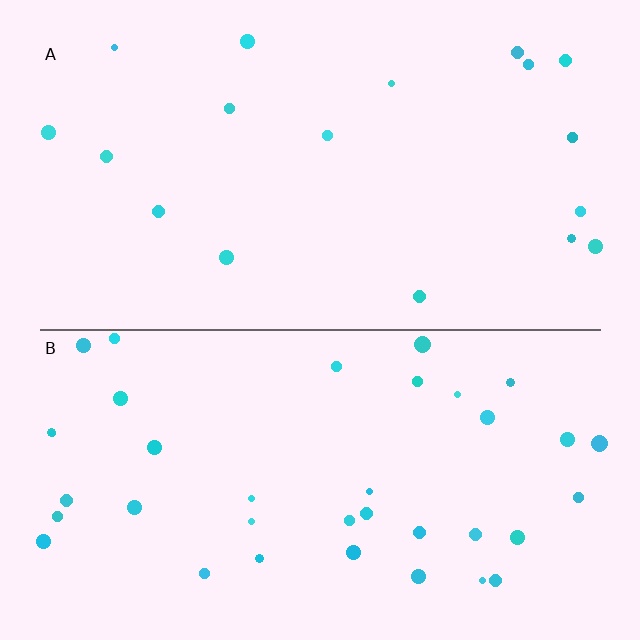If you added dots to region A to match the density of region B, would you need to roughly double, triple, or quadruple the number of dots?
Approximately double.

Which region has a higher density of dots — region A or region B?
B (the bottom).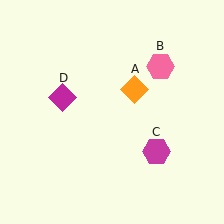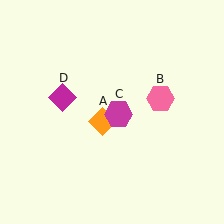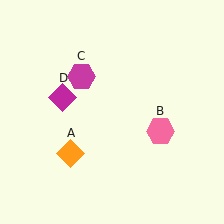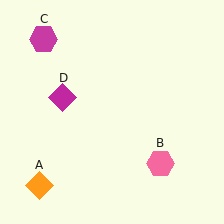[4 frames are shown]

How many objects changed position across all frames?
3 objects changed position: orange diamond (object A), pink hexagon (object B), magenta hexagon (object C).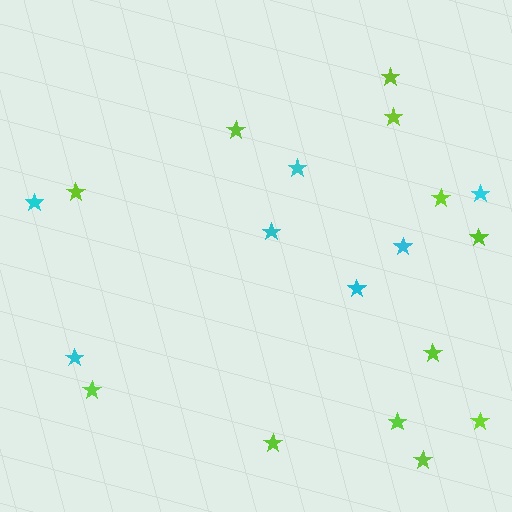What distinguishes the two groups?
There are 2 groups: one group of lime stars (12) and one group of cyan stars (7).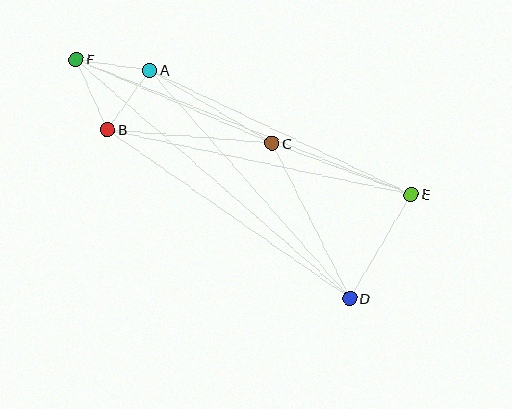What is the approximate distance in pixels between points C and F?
The distance between C and F is approximately 213 pixels.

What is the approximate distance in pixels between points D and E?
The distance between D and E is approximately 121 pixels.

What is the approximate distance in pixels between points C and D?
The distance between C and D is approximately 174 pixels.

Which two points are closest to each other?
Points A and B are closest to each other.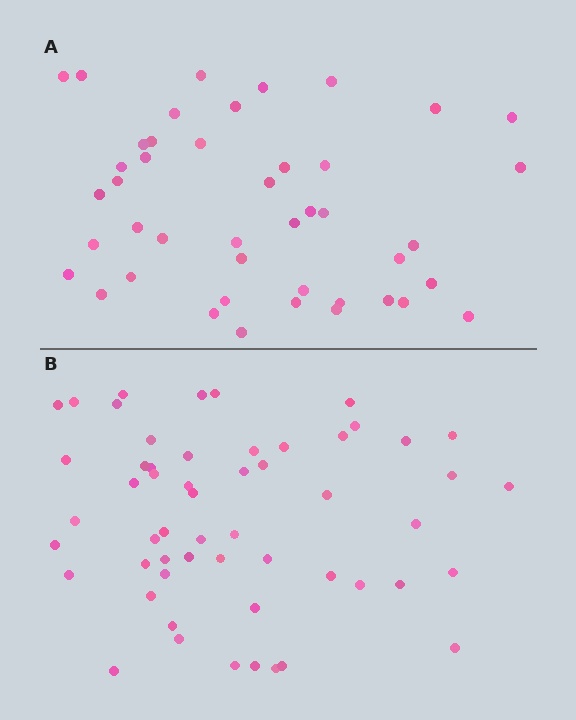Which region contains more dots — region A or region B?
Region B (the bottom region) has more dots.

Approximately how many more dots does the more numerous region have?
Region B has roughly 12 or so more dots than region A.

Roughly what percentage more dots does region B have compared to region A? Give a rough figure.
About 25% more.